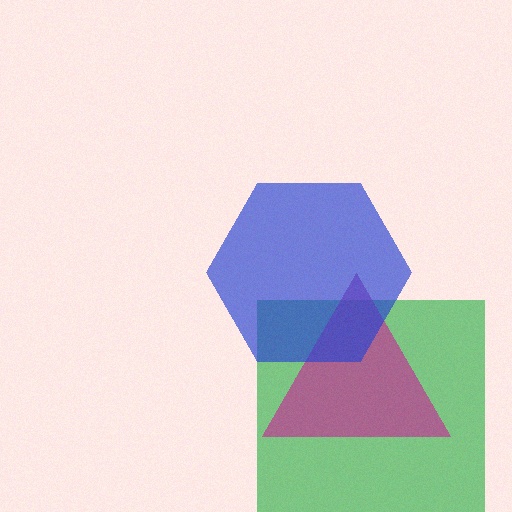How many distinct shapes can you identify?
There are 3 distinct shapes: a green square, a magenta triangle, a blue hexagon.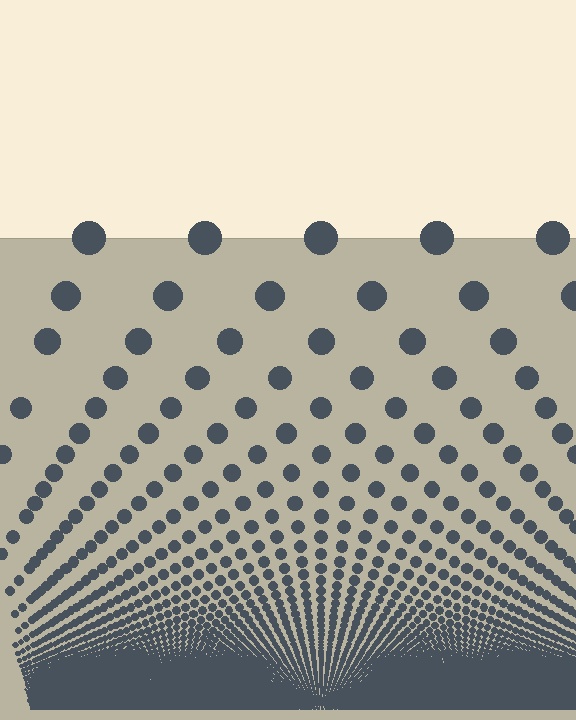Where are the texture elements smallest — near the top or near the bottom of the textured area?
Near the bottom.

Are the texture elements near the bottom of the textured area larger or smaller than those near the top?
Smaller. The gradient is inverted — elements near the bottom are smaller and denser.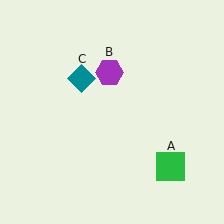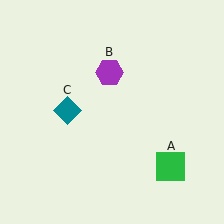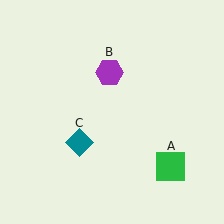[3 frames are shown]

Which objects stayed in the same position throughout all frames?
Green square (object A) and purple hexagon (object B) remained stationary.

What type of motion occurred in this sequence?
The teal diamond (object C) rotated counterclockwise around the center of the scene.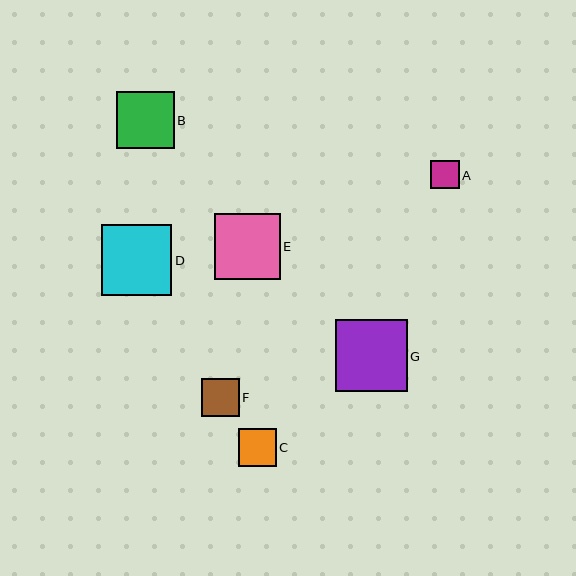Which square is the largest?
Square G is the largest with a size of approximately 72 pixels.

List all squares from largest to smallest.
From largest to smallest: G, D, E, B, C, F, A.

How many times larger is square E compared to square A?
Square E is approximately 2.3 times the size of square A.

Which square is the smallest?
Square A is the smallest with a size of approximately 29 pixels.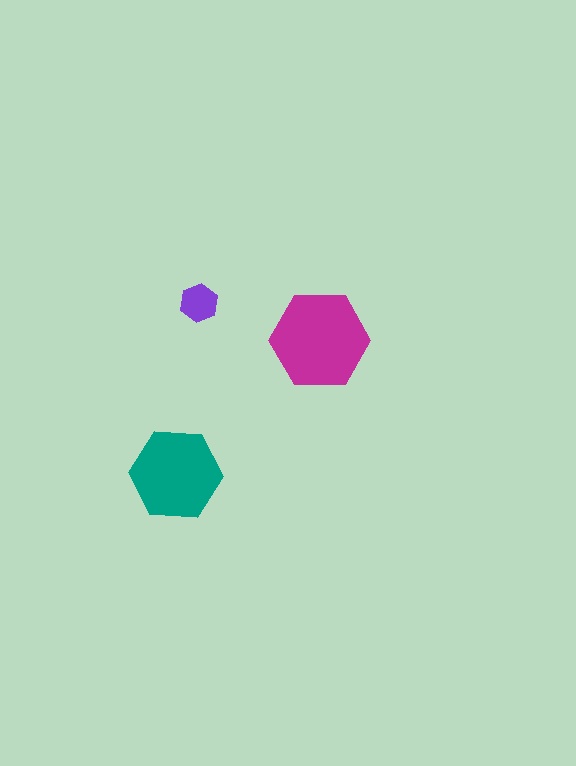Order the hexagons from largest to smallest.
the magenta one, the teal one, the purple one.